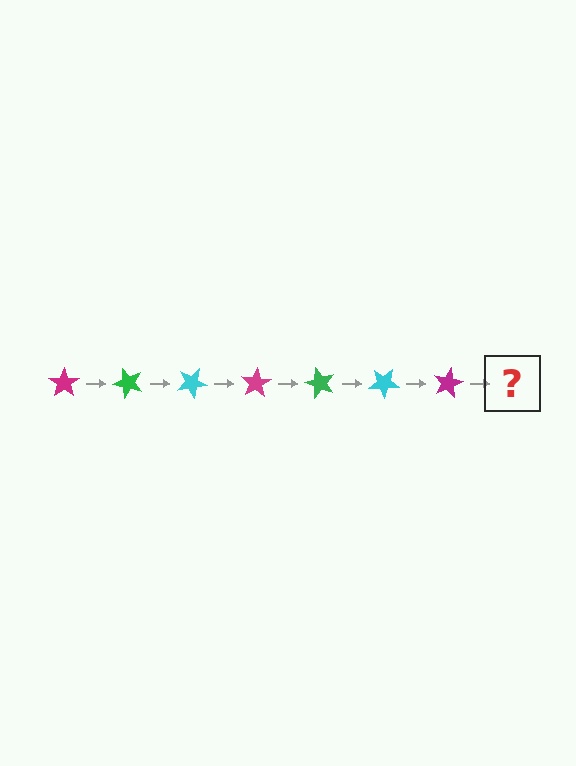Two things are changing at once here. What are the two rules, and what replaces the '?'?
The two rules are that it rotates 50 degrees each step and the color cycles through magenta, green, and cyan. The '?' should be a green star, rotated 350 degrees from the start.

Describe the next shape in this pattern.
It should be a green star, rotated 350 degrees from the start.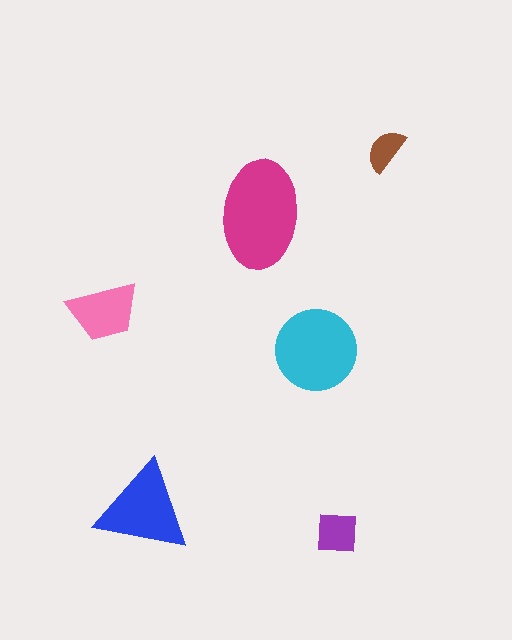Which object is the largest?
The magenta ellipse.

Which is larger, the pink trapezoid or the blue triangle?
The blue triangle.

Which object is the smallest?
The brown semicircle.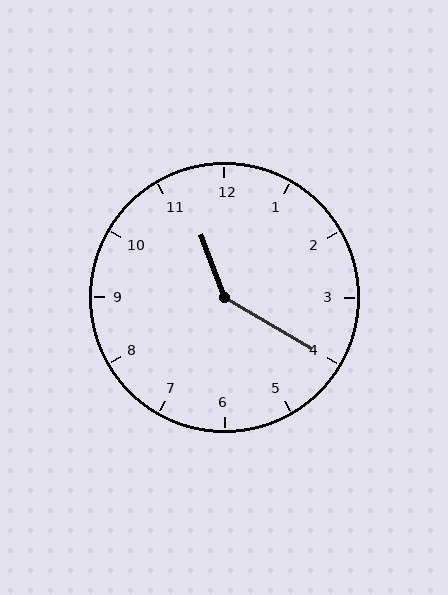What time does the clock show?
11:20.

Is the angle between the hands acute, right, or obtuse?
It is obtuse.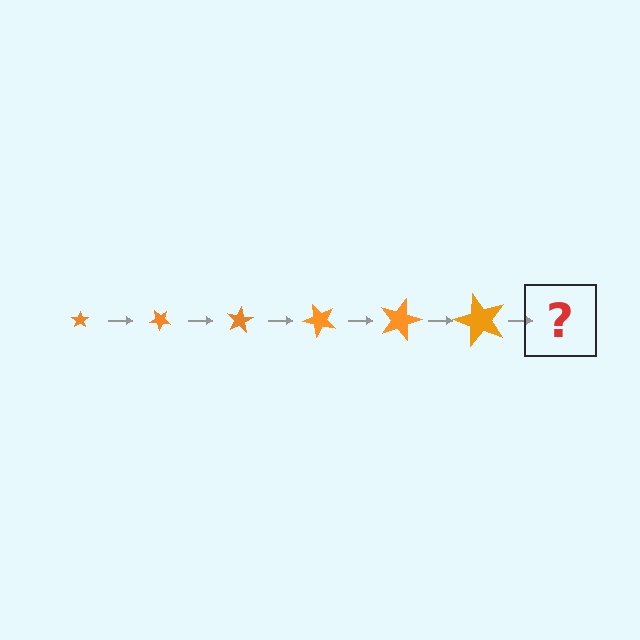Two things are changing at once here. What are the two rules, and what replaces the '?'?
The two rules are that the star grows larger each step and it rotates 40 degrees each step. The '?' should be a star, larger than the previous one and rotated 240 degrees from the start.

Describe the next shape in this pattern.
It should be a star, larger than the previous one and rotated 240 degrees from the start.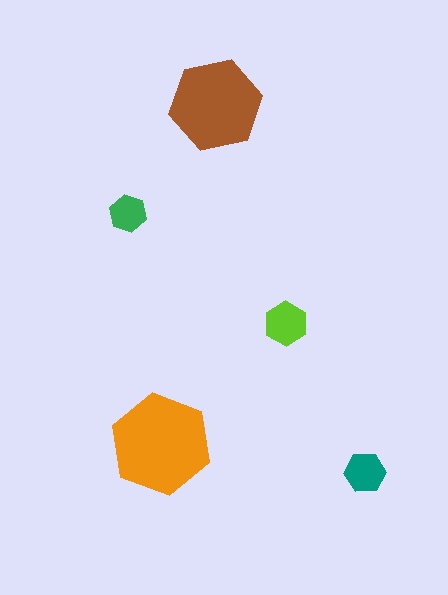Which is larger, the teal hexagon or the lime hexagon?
The lime one.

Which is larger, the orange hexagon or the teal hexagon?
The orange one.